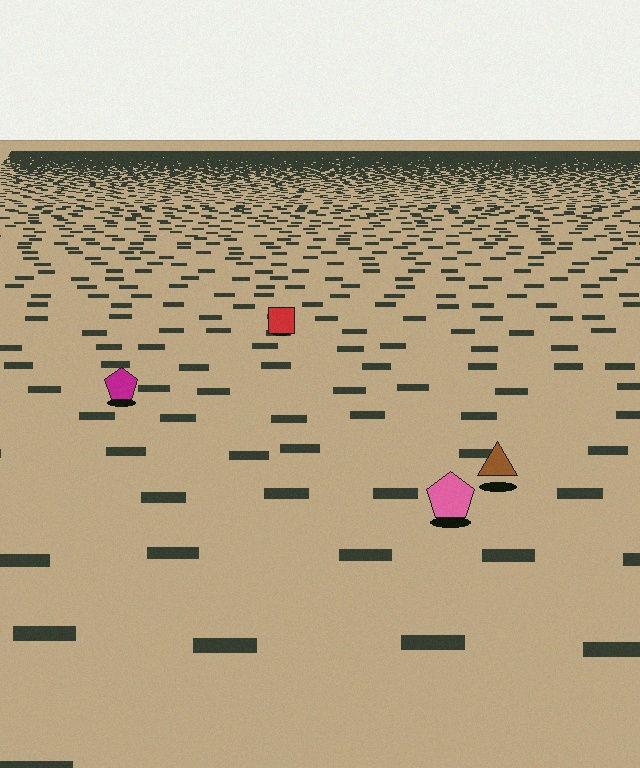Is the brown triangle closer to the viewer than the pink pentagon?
No. The pink pentagon is closer — you can tell from the texture gradient: the ground texture is coarser near it.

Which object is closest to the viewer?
The pink pentagon is closest. The texture marks near it are larger and more spread out.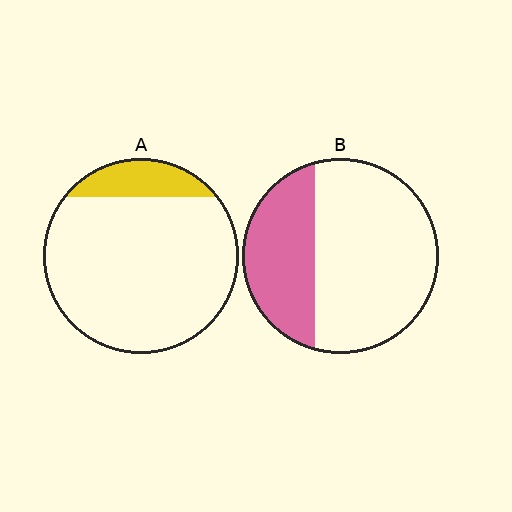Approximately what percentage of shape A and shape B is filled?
A is approximately 15% and B is approximately 35%.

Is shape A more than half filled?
No.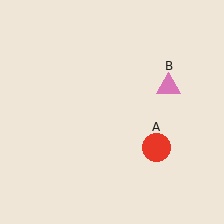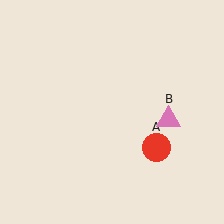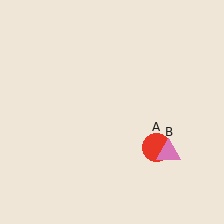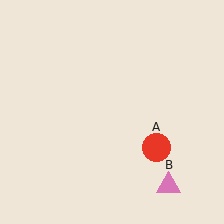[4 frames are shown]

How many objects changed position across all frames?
1 object changed position: pink triangle (object B).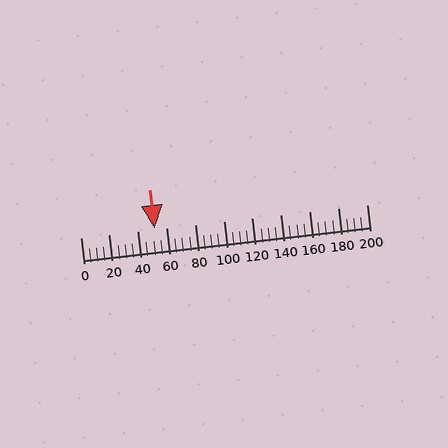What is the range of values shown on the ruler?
The ruler shows values from 0 to 200.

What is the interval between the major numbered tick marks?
The major tick marks are spaced 20 units apart.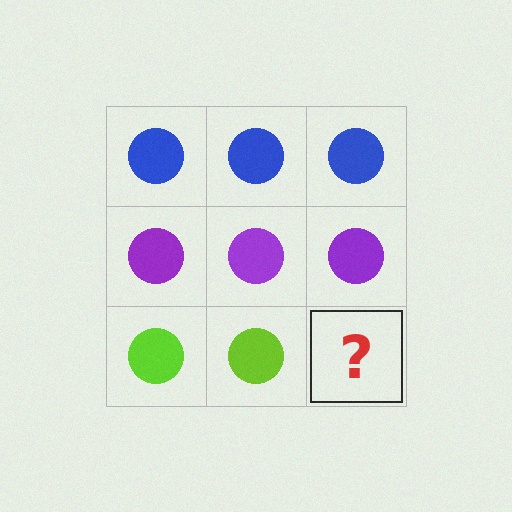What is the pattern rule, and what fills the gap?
The rule is that each row has a consistent color. The gap should be filled with a lime circle.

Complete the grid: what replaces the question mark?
The question mark should be replaced with a lime circle.